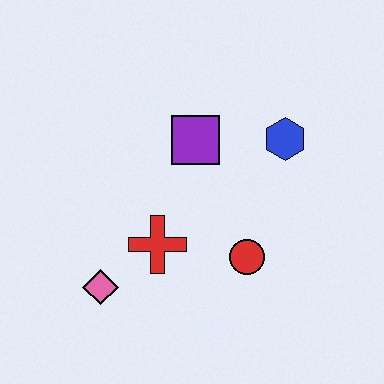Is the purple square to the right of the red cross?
Yes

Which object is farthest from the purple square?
The pink diamond is farthest from the purple square.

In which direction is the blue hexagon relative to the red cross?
The blue hexagon is to the right of the red cross.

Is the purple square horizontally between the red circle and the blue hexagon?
No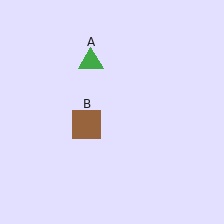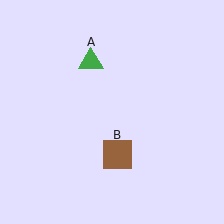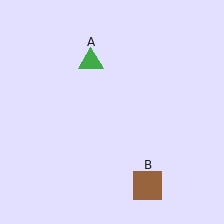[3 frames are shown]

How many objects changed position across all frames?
1 object changed position: brown square (object B).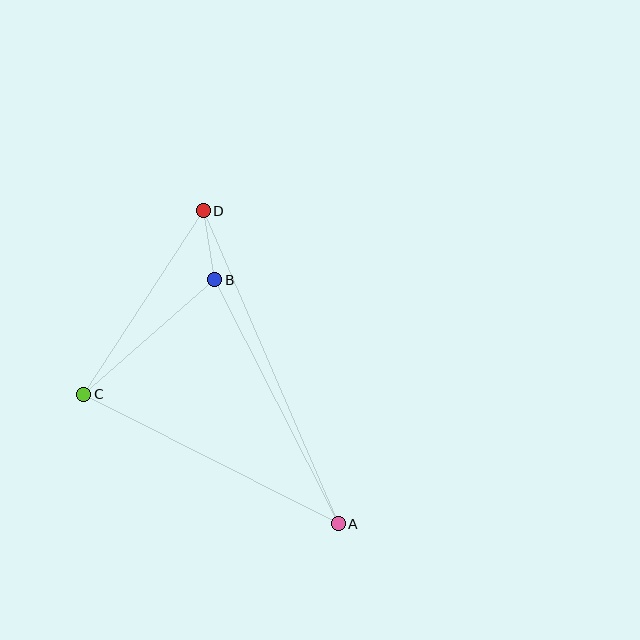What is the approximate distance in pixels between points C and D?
The distance between C and D is approximately 219 pixels.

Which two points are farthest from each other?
Points A and D are farthest from each other.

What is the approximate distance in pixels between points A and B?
The distance between A and B is approximately 273 pixels.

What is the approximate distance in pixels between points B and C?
The distance between B and C is approximately 174 pixels.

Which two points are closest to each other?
Points B and D are closest to each other.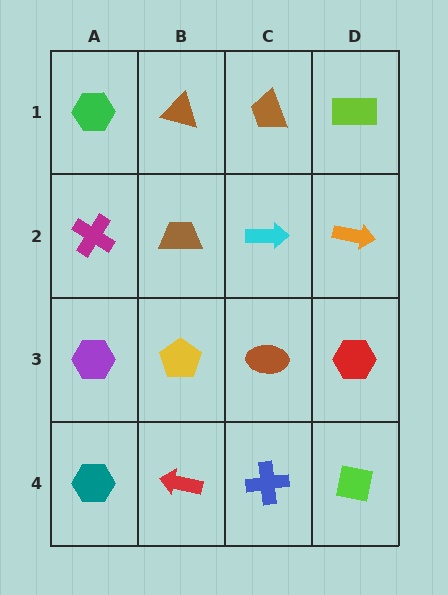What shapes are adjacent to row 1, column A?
A magenta cross (row 2, column A), a brown triangle (row 1, column B).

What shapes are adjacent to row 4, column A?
A purple hexagon (row 3, column A), a red arrow (row 4, column B).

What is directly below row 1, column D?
An orange arrow.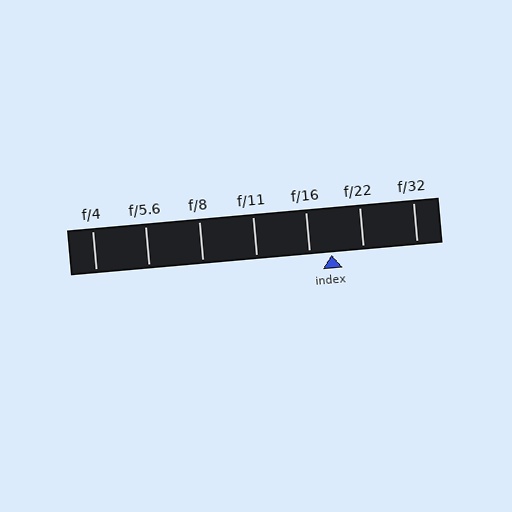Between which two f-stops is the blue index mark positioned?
The index mark is between f/16 and f/22.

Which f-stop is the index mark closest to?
The index mark is closest to f/16.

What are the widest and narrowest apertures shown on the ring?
The widest aperture shown is f/4 and the narrowest is f/32.